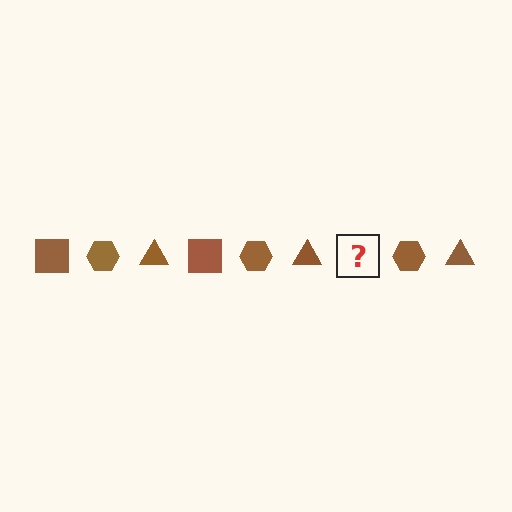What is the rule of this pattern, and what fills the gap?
The rule is that the pattern cycles through square, hexagon, triangle shapes in brown. The gap should be filled with a brown square.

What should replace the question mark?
The question mark should be replaced with a brown square.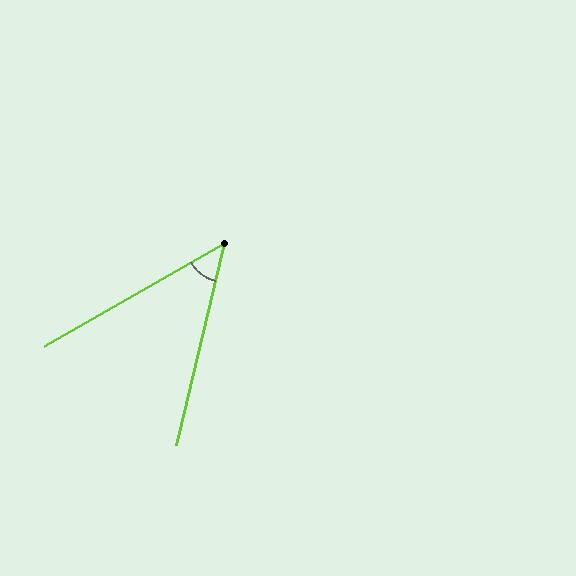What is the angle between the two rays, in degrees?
Approximately 47 degrees.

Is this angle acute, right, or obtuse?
It is acute.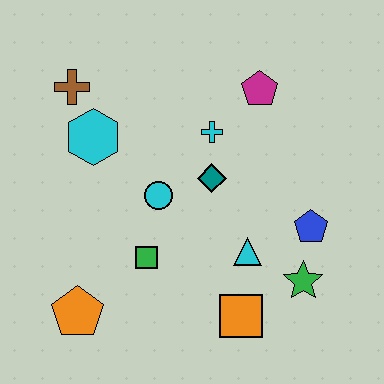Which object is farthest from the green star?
The brown cross is farthest from the green star.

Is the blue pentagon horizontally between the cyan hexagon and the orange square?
No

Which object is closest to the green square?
The cyan circle is closest to the green square.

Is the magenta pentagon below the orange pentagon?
No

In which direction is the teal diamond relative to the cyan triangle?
The teal diamond is above the cyan triangle.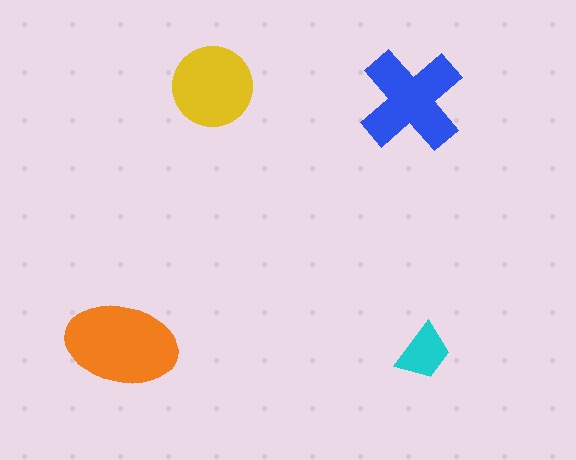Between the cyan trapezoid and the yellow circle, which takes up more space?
The yellow circle.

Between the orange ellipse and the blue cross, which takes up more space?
The orange ellipse.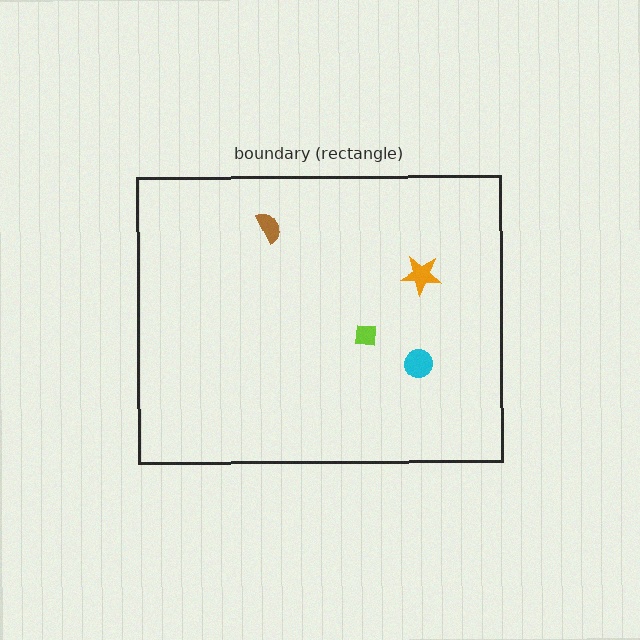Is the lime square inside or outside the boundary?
Inside.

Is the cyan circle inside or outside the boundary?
Inside.